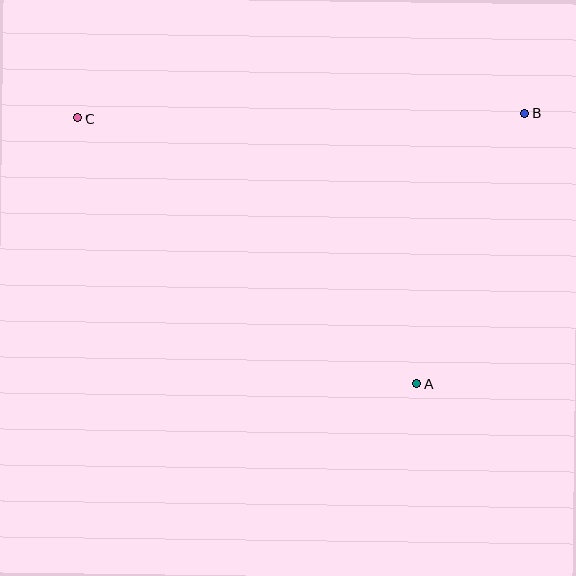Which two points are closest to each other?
Points A and B are closest to each other.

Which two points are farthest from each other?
Points B and C are farthest from each other.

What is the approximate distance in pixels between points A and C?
The distance between A and C is approximately 430 pixels.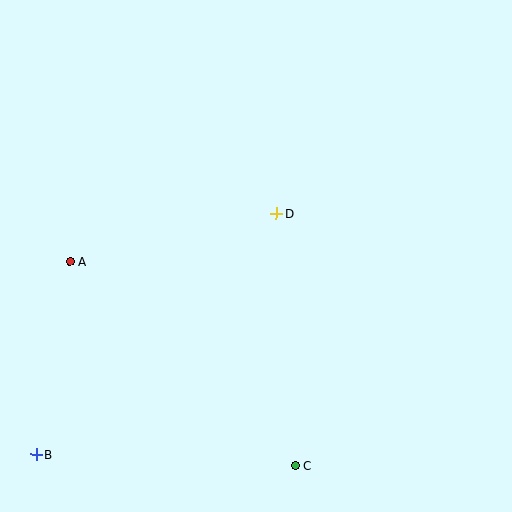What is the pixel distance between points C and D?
The distance between C and D is 252 pixels.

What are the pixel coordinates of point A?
Point A is at (70, 261).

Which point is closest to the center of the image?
Point D at (276, 214) is closest to the center.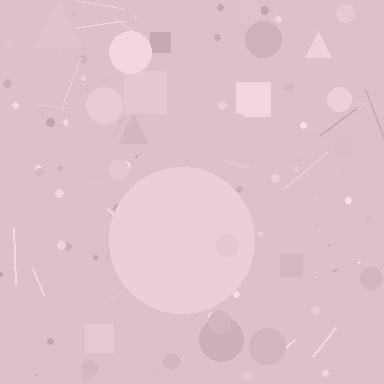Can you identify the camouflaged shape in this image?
The camouflaged shape is a circle.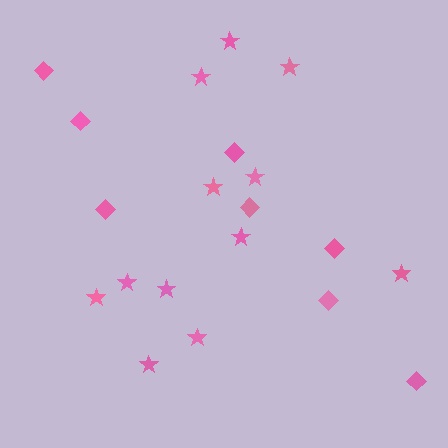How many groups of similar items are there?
There are 2 groups: one group of stars (12) and one group of diamonds (8).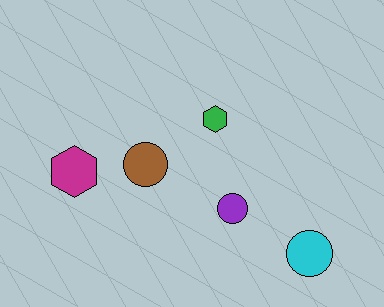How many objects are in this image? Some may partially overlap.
There are 5 objects.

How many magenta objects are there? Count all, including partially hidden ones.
There is 1 magenta object.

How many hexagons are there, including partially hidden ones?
There are 2 hexagons.